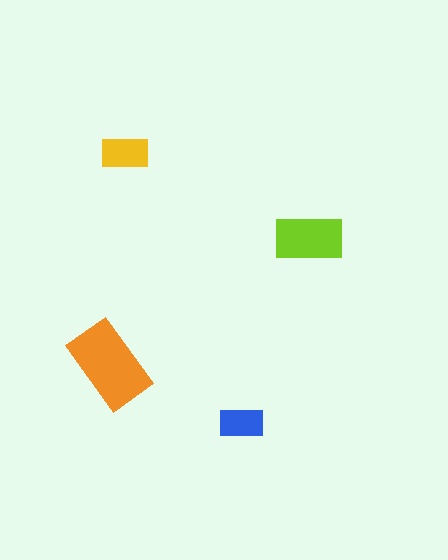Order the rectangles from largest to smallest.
the orange one, the lime one, the yellow one, the blue one.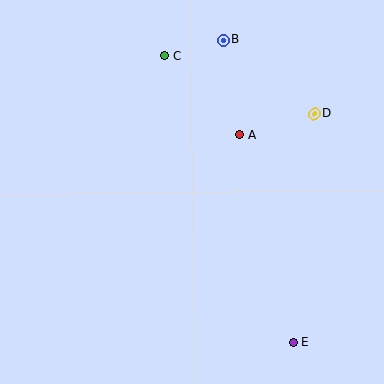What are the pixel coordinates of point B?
Point B is at (223, 40).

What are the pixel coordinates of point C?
Point C is at (165, 56).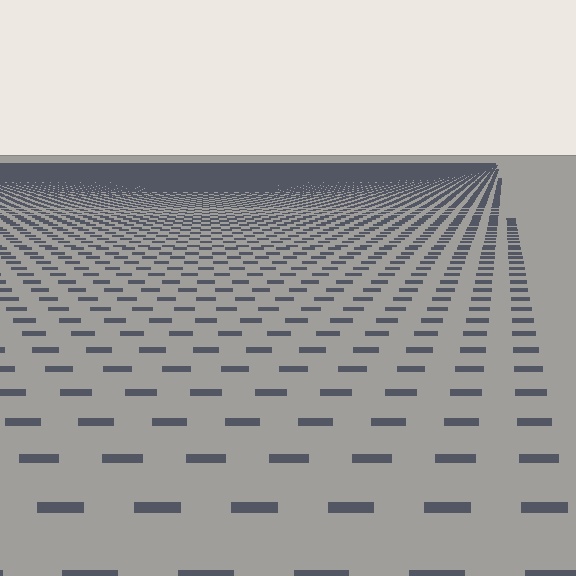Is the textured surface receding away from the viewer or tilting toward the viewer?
The surface is receding away from the viewer. Texture elements get smaller and denser toward the top.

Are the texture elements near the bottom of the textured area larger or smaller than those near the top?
Larger. Near the bottom, elements are closer to the viewer and appear at a bigger on-screen size.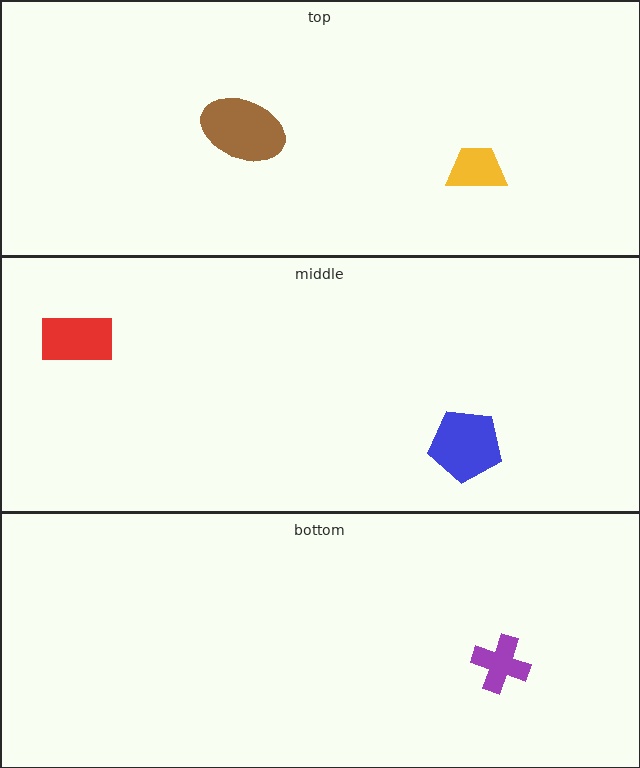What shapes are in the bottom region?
The purple cross.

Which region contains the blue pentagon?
The middle region.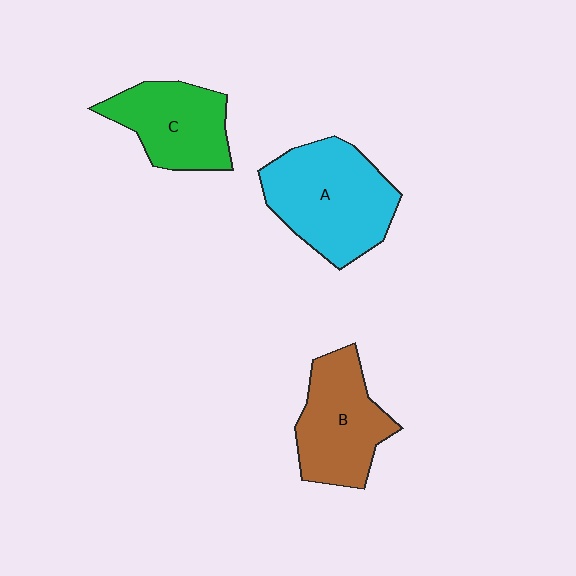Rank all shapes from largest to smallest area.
From largest to smallest: A (cyan), B (brown), C (green).